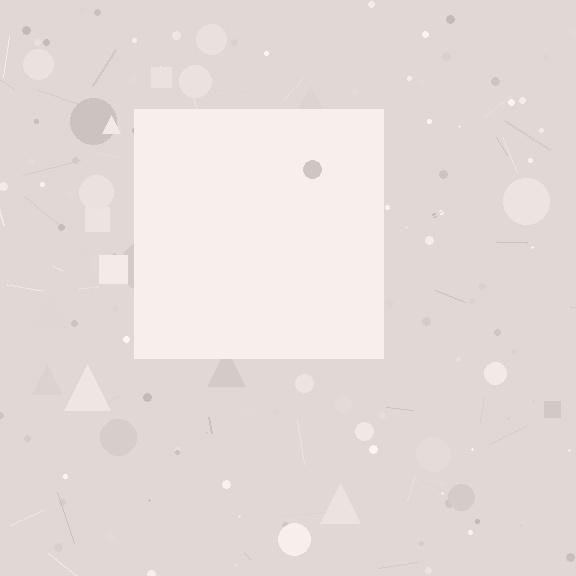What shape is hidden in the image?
A square is hidden in the image.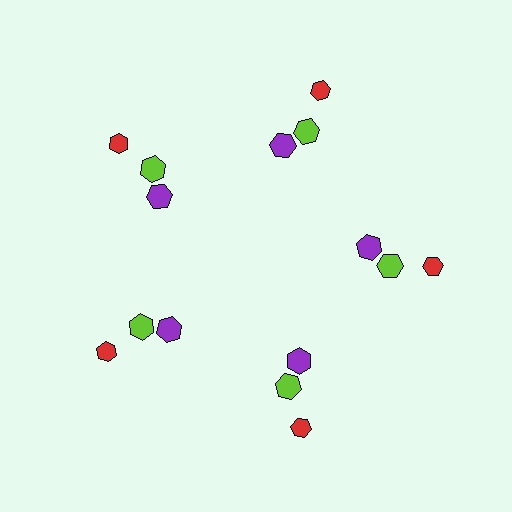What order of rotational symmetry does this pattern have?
This pattern has 5-fold rotational symmetry.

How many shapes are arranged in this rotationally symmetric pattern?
There are 15 shapes, arranged in 5 groups of 3.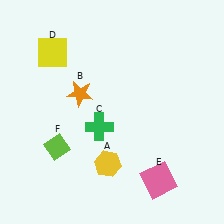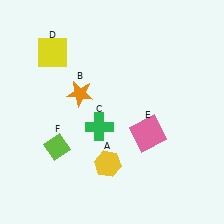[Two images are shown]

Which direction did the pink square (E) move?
The pink square (E) moved up.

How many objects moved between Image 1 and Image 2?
1 object moved between the two images.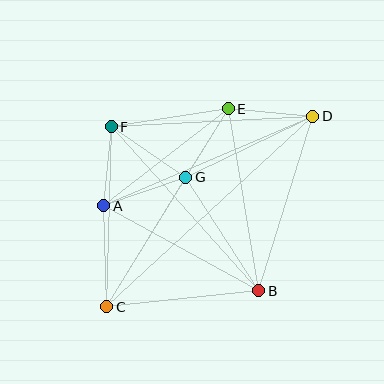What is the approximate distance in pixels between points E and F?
The distance between E and F is approximately 118 pixels.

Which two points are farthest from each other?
Points C and D are farthest from each other.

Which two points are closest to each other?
Points A and F are closest to each other.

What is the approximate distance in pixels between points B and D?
The distance between B and D is approximately 183 pixels.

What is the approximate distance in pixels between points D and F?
The distance between D and F is approximately 202 pixels.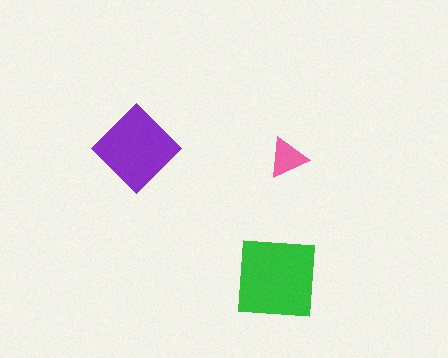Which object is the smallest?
The pink triangle.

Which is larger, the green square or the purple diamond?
The green square.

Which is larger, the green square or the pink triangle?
The green square.